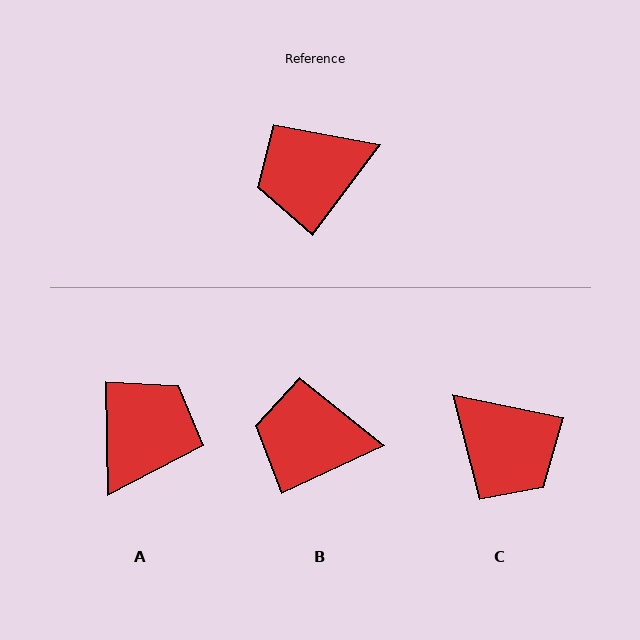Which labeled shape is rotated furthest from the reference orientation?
A, about 142 degrees away.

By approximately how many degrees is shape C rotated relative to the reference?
Approximately 115 degrees counter-clockwise.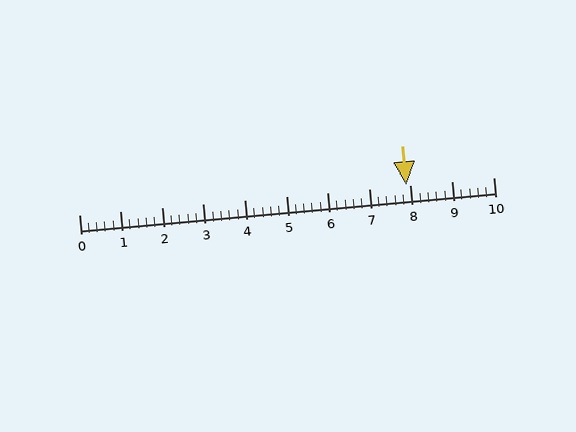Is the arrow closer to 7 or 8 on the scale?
The arrow is closer to 8.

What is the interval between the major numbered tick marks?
The major tick marks are spaced 1 units apart.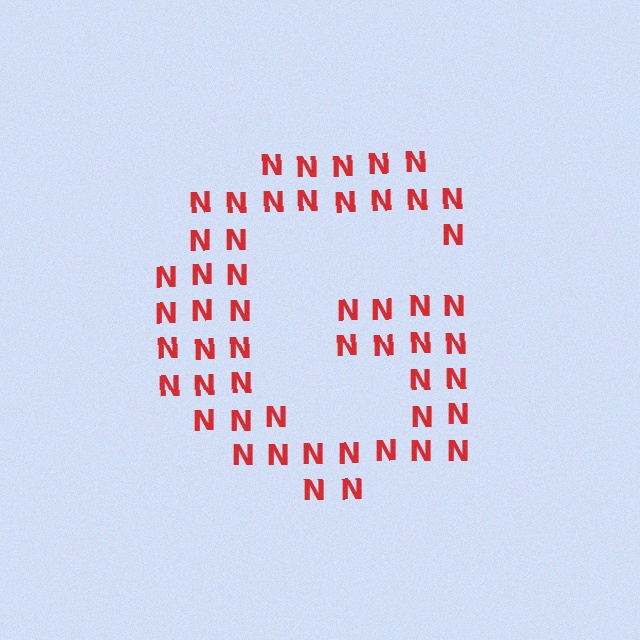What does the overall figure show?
The overall figure shows the letter G.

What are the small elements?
The small elements are letter N's.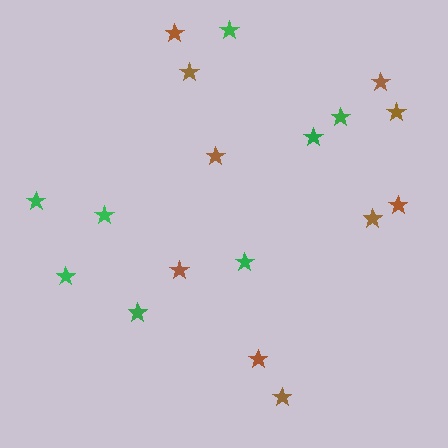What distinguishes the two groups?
There are 2 groups: one group of brown stars (10) and one group of green stars (8).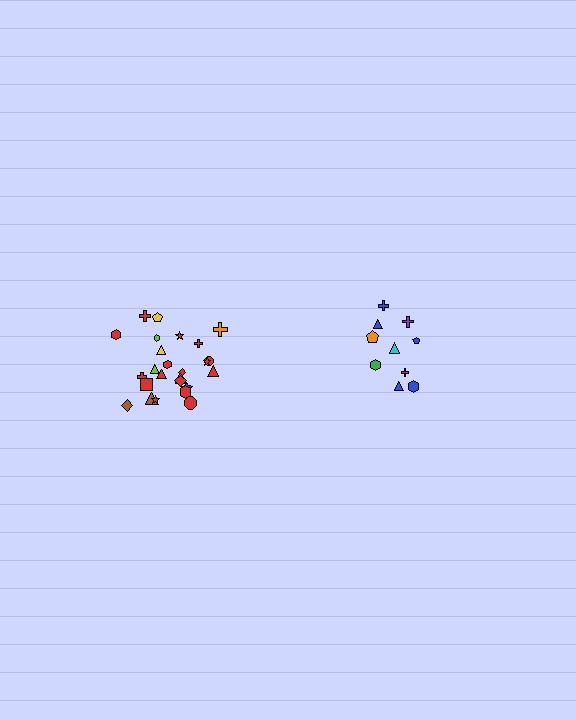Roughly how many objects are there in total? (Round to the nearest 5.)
Roughly 35 objects in total.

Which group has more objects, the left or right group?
The left group.